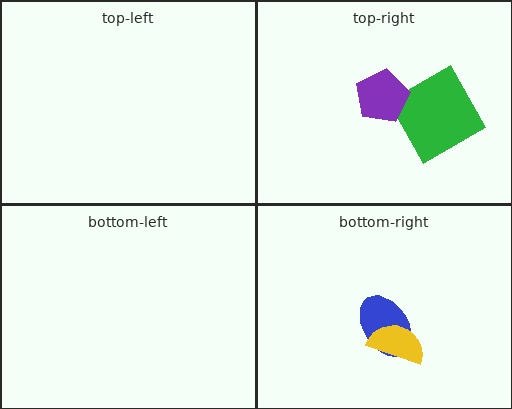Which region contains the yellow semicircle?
The bottom-right region.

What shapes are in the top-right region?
The green square, the purple pentagon.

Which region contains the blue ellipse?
The bottom-right region.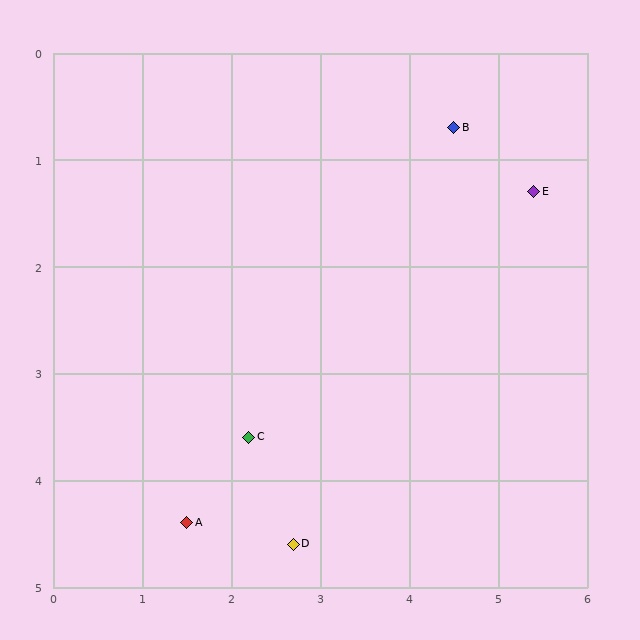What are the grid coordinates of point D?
Point D is at approximately (2.7, 4.6).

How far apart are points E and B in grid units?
Points E and B are about 1.1 grid units apart.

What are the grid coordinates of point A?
Point A is at approximately (1.5, 4.4).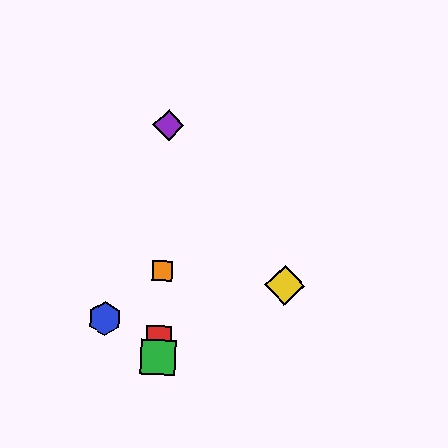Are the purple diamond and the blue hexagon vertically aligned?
No, the purple diamond is at x≈169 and the blue hexagon is at x≈105.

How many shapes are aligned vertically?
4 shapes (the red square, the green square, the purple diamond, the orange square) are aligned vertically.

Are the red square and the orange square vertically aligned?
Yes, both are at x≈159.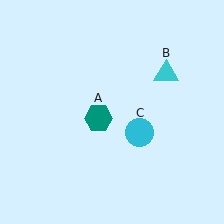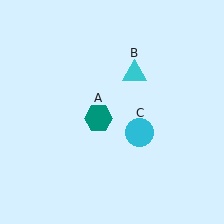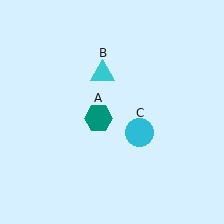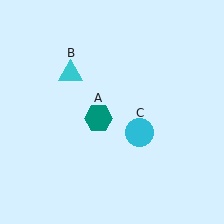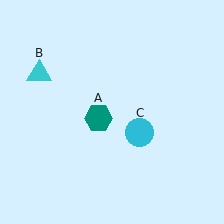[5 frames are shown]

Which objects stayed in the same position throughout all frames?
Teal hexagon (object A) and cyan circle (object C) remained stationary.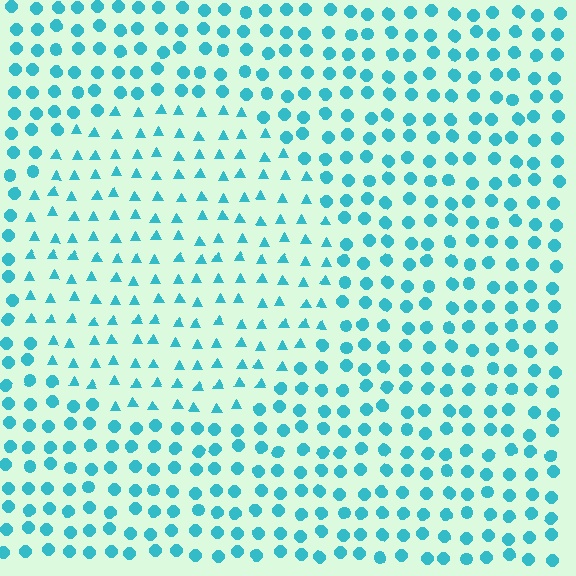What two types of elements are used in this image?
The image uses triangles inside the circle region and circles outside it.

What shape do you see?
I see a circle.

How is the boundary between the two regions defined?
The boundary is defined by a change in element shape: triangles inside vs. circles outside. All elements share the same color and spacing.